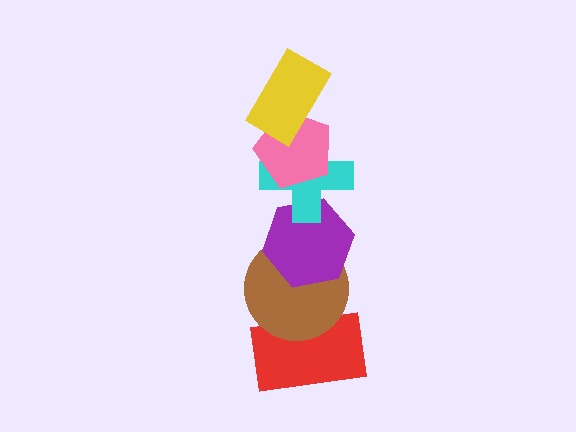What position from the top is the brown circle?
The brown circle is 5th from the top.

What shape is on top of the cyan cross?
The pink pentagon is on top of the cyan cross.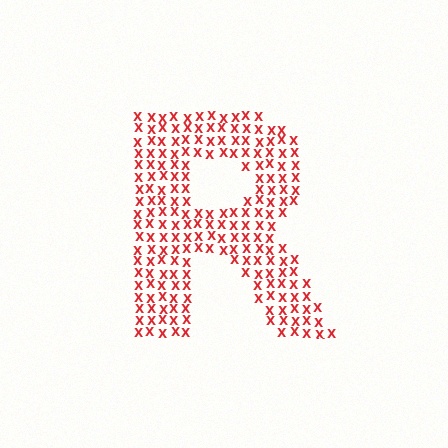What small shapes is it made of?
It is made of small letter X's.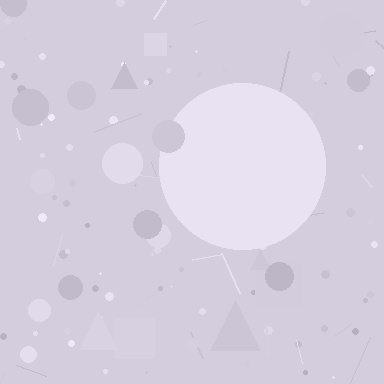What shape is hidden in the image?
A circle is hidden in the image.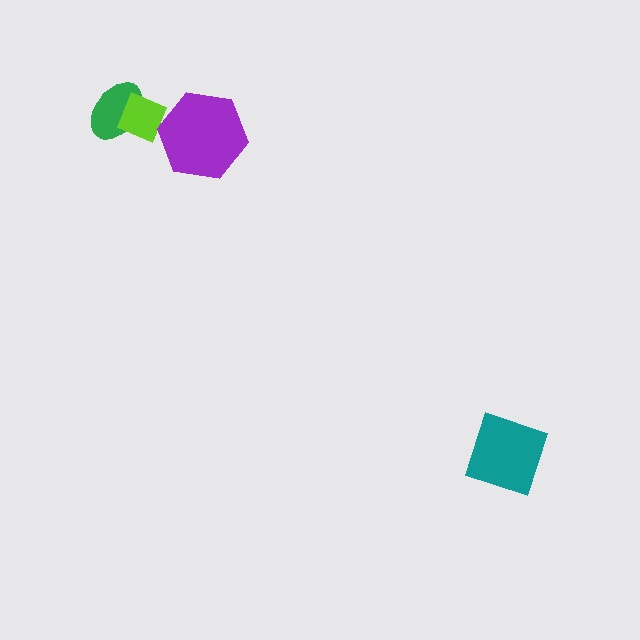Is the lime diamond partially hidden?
Yes, it is partially covered by another shape.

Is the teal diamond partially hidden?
No, no other shape covers it.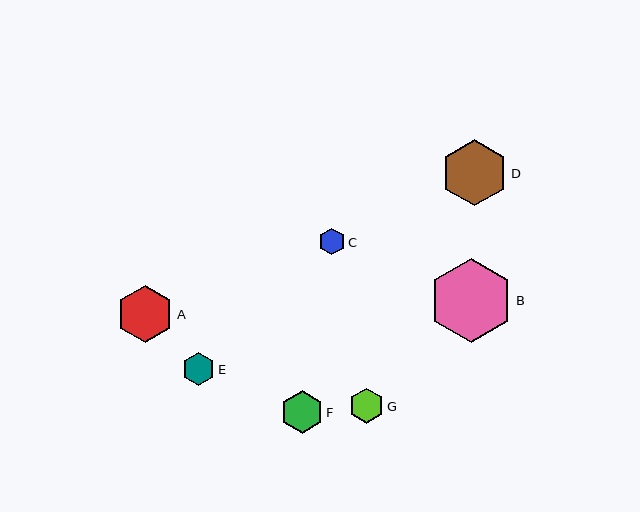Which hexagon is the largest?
Hexagon B is the largest with a size of approximately 84 pixels.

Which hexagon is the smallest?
Hexagon C is the smallest with a size of approximately 27 pixels.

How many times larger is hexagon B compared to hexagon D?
Hexagon B is approximately 1.3 times the size of hexagon D.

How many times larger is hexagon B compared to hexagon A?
Hexagon B is approximately 1.5 times the size of hexagon A.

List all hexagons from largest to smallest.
From largest to smallest: B, D, A, F, G, E, C.